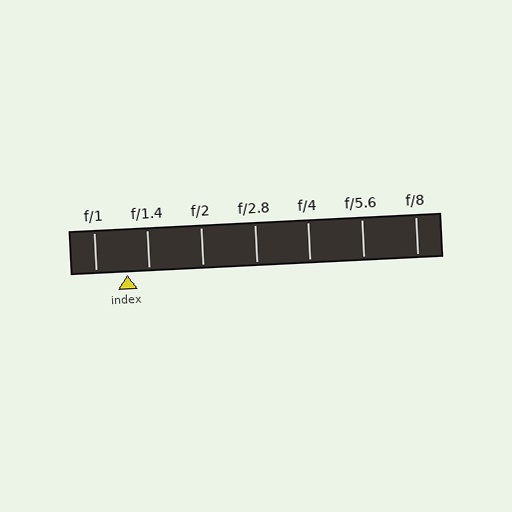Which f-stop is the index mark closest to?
The index mark is closest to f/1.4.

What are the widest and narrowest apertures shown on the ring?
The widest aperture shown is f/1 and the narrowest is f/8.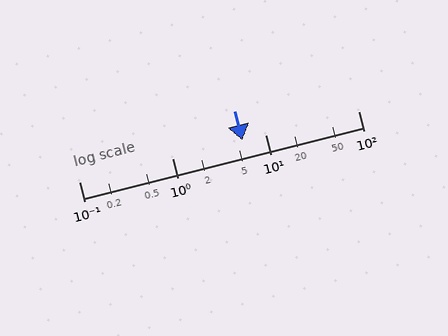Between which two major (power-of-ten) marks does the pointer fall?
The pointer is between 1 and 10.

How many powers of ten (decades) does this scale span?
The scale spans 3 decades, from 0.1 to 100.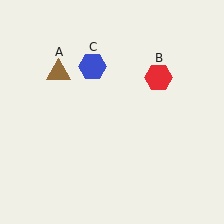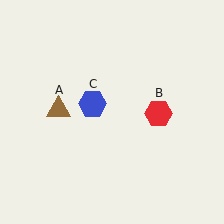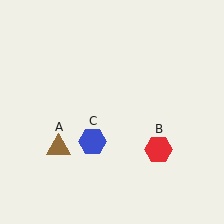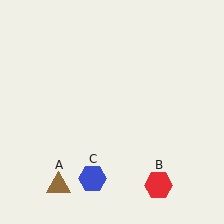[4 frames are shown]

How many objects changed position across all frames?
3 objects changed position: brown triangle (object A), red hexagon (object B), blue hexagon (object C).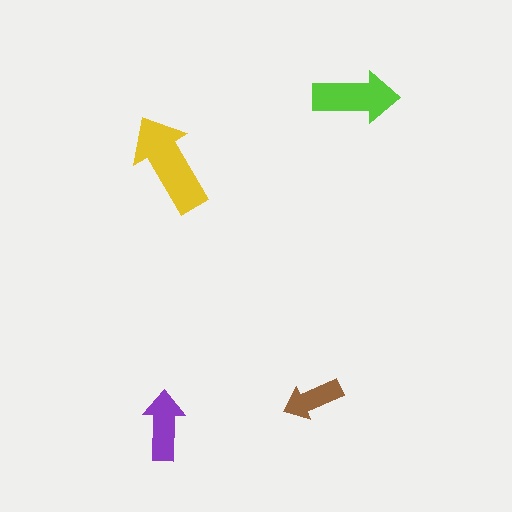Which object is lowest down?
The purple arrow is bottommost.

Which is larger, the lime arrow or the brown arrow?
The lime one.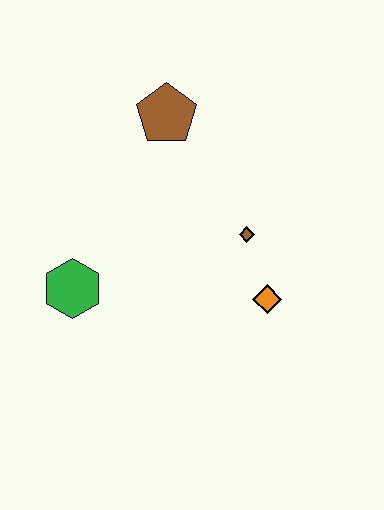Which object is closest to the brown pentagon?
The brown diamond is closest to the brown pentagon.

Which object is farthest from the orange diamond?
The brown pentagon is farthest from the orange diamond.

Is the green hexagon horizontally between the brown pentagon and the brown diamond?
No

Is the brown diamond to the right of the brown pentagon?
Yes